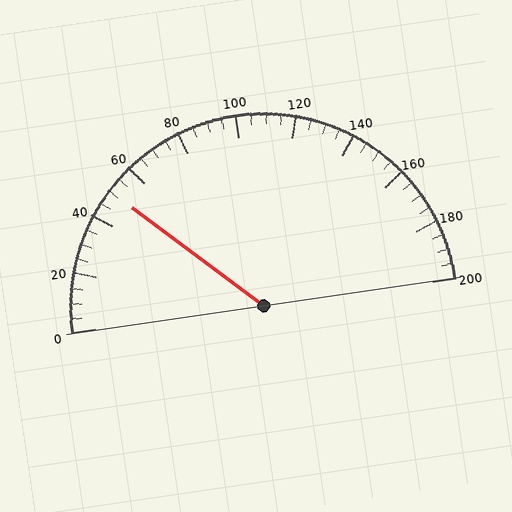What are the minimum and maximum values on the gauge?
The gauge ranges from 0 to 200.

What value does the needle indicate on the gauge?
The needle indicates approximately 50.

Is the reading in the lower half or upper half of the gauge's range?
The reading is in the lower half of the range (0 to 200).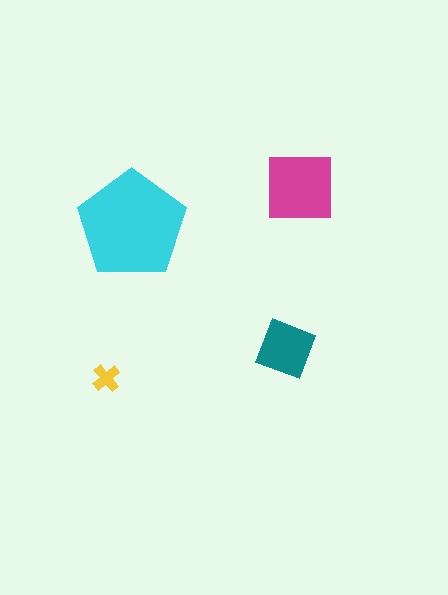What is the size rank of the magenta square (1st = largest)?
2nd.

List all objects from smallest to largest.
The yellow cross, the teal diamond, the magenta square, the cyan pentagon.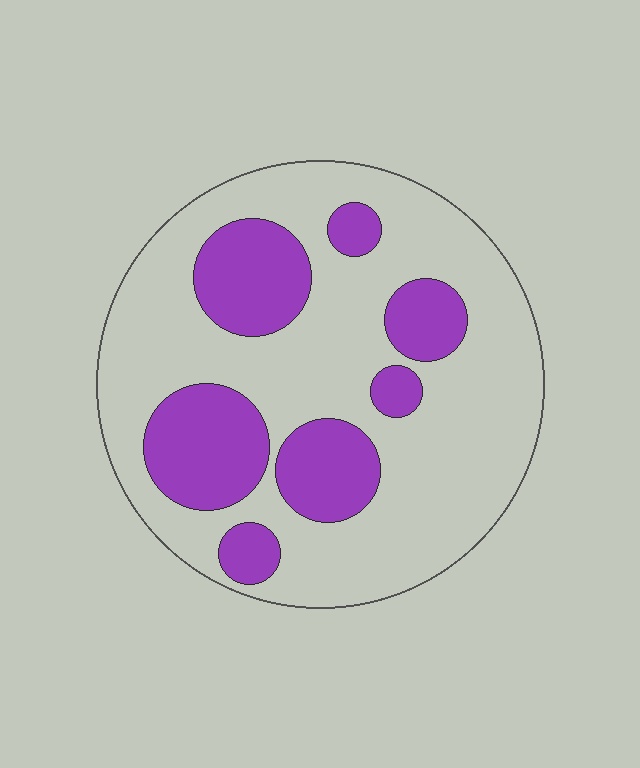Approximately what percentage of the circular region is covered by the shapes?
Approximately 30%.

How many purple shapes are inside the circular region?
7.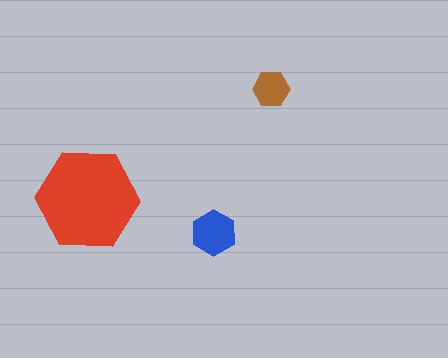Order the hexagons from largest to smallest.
the red one, the blue one, the brown one.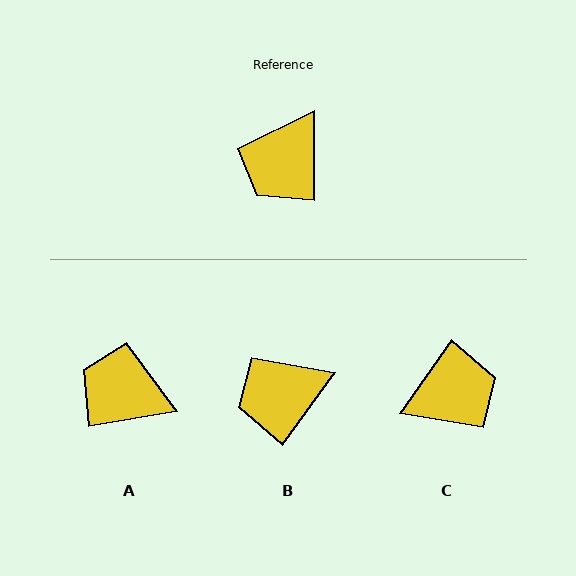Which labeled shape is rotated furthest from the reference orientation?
C, about 145 degrees away.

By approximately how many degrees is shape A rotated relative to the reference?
Approximately 80 degrees clockwise.